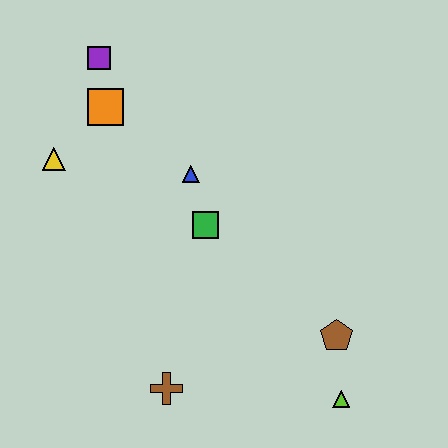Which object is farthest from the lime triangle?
The purple square is farthest from the lime triangle.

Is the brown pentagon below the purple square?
Yes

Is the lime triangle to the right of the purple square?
Yes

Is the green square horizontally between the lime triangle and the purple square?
Yes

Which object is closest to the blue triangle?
The green square is closest to the blue triangle.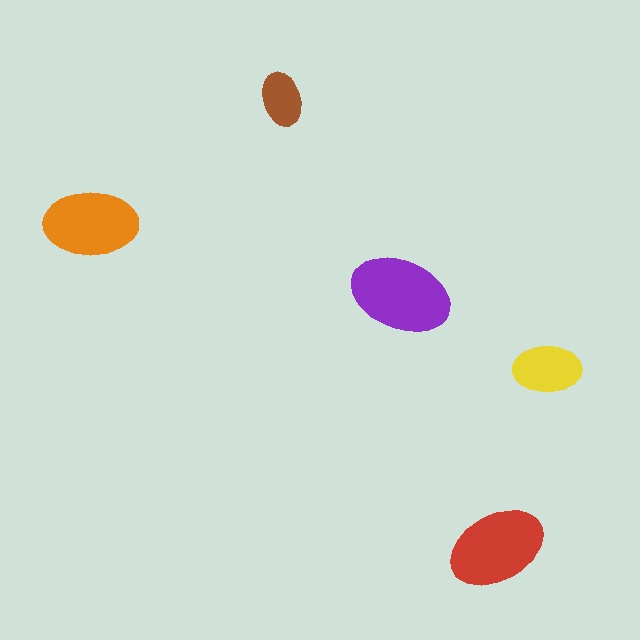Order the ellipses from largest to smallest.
the purple one, the red one, the orange one, the yellow one, the brown one.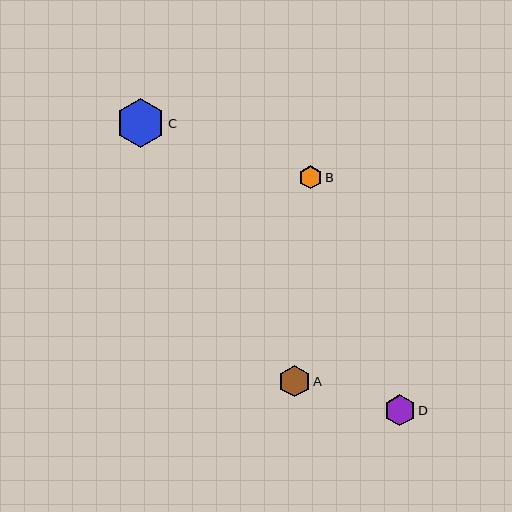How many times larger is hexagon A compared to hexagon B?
Hexagon A is approximately 1.3 times the size of hexagon B.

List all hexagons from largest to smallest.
From largest to smallest: C, A, D, B.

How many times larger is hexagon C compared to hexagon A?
Hexagon C is approximately 1.5 times the size of hexagon A.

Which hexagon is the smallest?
Hexagon B is the smallest with a size of approximately 24 pixels.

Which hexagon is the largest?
Hexagon C is the largest with a size of approximately 49 pixels.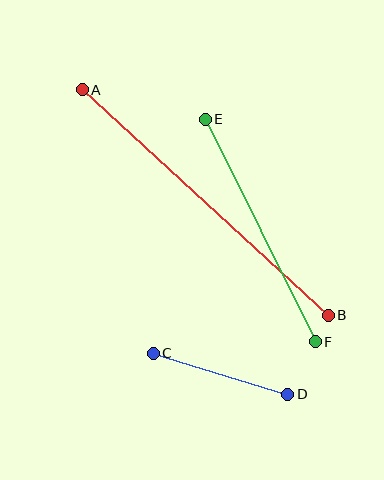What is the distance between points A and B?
The distance is approximately 334 pixels.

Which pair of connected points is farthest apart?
Points A and B are farthest apart.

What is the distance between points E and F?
The distance is approximately 248 pixels.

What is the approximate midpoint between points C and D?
The midpoint is at approximately (221, 374) pixels.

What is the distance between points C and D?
The distance is approximately 140 pixels.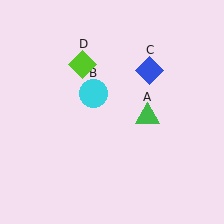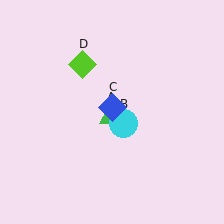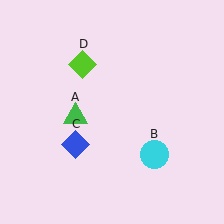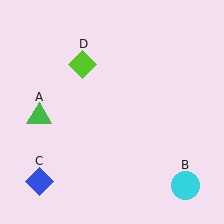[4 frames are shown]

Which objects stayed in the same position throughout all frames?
Lime diamond (object D) remained stationary.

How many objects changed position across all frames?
3 objects changed position: green triangle (object A), cyan circle (object B), blue diamond (object C).